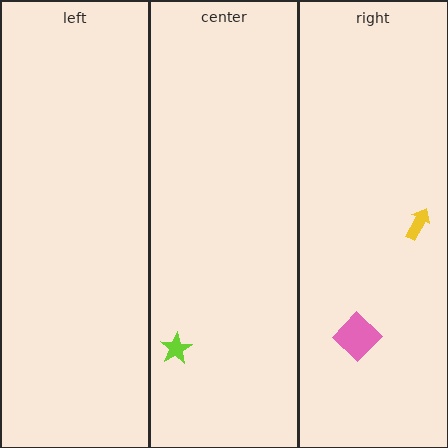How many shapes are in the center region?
1.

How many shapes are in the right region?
2.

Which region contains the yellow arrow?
The right region.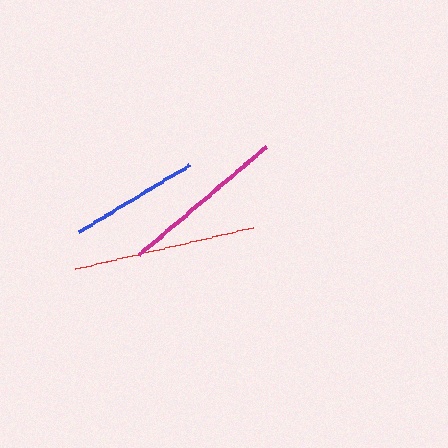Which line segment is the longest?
The red line is the longest at approximately 183 pixels.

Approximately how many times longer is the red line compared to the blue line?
The red line is approximately 1.4 times the length of the blue line.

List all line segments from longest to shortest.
From longest to shortest: red, magenta, blue.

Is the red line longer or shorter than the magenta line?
The red line is longer than the magenta line.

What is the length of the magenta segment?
The magenta segment is approximately 166 pixels long.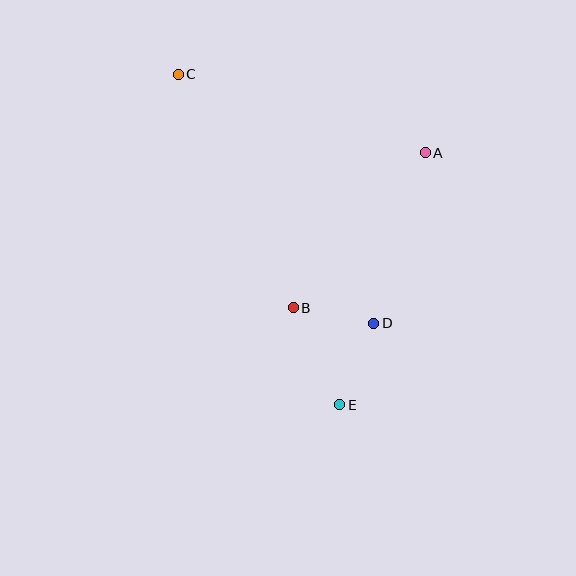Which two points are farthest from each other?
Points C and E are farthest from each other.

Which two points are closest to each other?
Points B and D are closest to each other.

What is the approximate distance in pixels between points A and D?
The distance between A and D is approximately 178 pixels.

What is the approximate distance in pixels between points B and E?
The distance between B and E is approximately 108 pixels.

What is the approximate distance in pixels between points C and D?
The distance between C and D is approximately 317 pixels.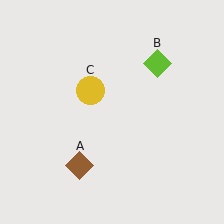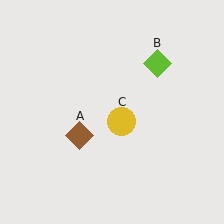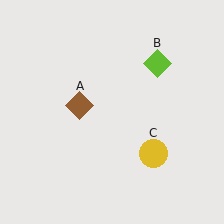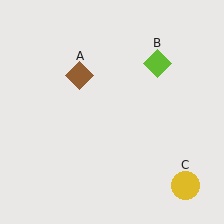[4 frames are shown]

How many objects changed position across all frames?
2 objects changed position: brown diamond (object A), yellow circle (object C).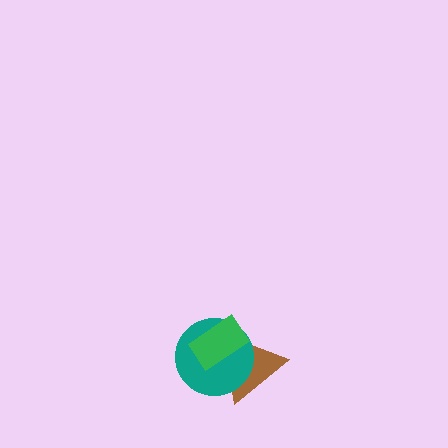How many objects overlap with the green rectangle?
2 objects overlap with the green rectangle.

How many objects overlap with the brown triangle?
2 objects overlap with the brown triangle.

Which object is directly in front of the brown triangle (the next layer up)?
The teal circle is directly in front of the brown triangle.